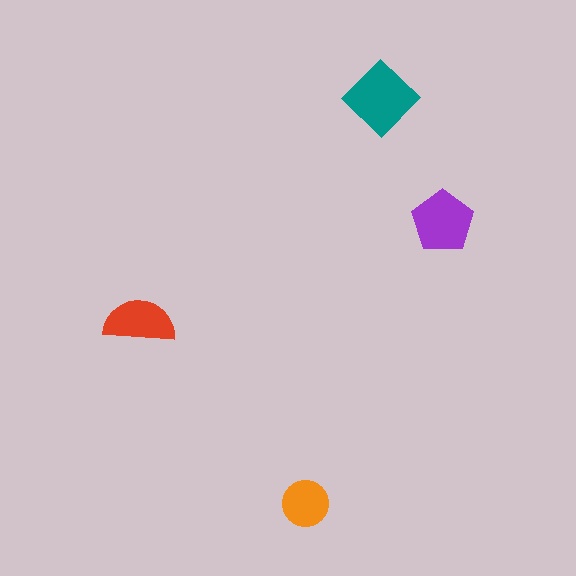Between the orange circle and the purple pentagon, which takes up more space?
The purple pentagon.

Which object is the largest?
The teal diamond.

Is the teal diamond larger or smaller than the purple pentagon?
Larger.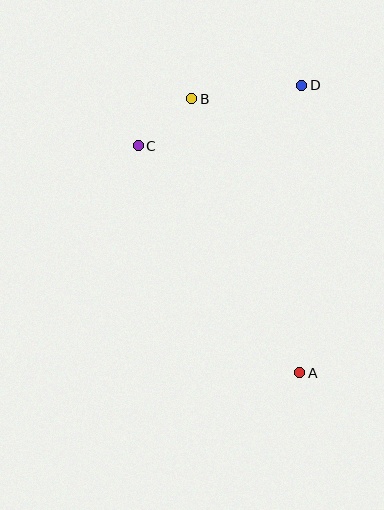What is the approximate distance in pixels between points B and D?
The distance between B and D is approximately 111 pixels.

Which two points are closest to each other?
Points B and C are closest to each other.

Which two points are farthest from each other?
Points A and B are farthest from each other.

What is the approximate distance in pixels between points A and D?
The distance between A and D is approximately 288 pixels.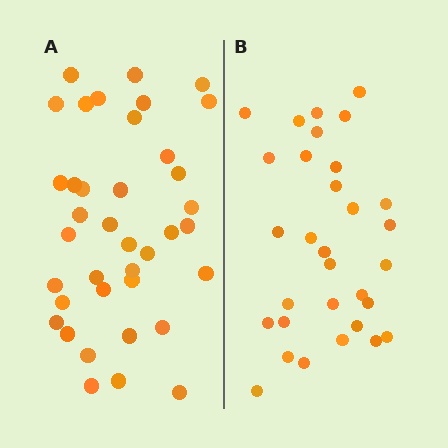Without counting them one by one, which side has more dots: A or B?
Region A (the left region) has more dots.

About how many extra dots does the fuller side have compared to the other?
Region A has roughly 8 or so more dots than region B.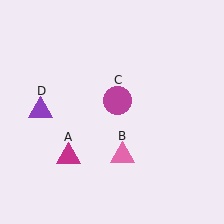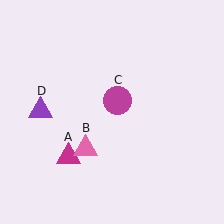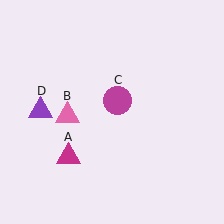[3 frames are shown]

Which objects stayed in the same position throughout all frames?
Magenta triangle (object A) and magenta circle (object C) and purple triangle (object D) remained stationary.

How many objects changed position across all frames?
1 object changed position: pink triangle (object B).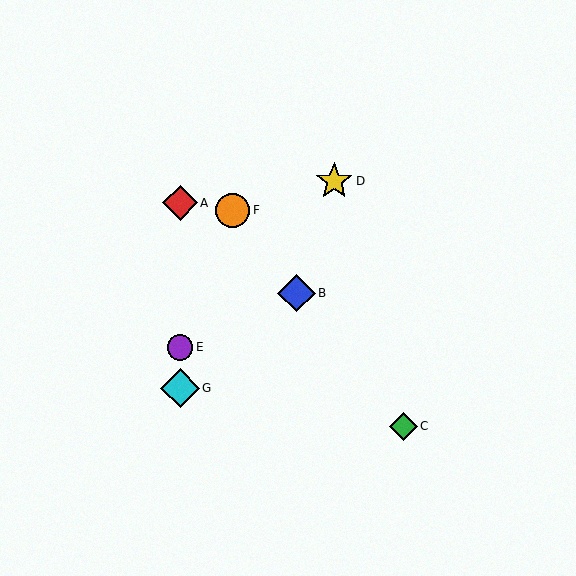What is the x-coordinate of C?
Object C is at x≈403.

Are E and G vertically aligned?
Yes, both are at x≈180.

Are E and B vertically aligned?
No, E is at x≈180 and B is at x≈296.